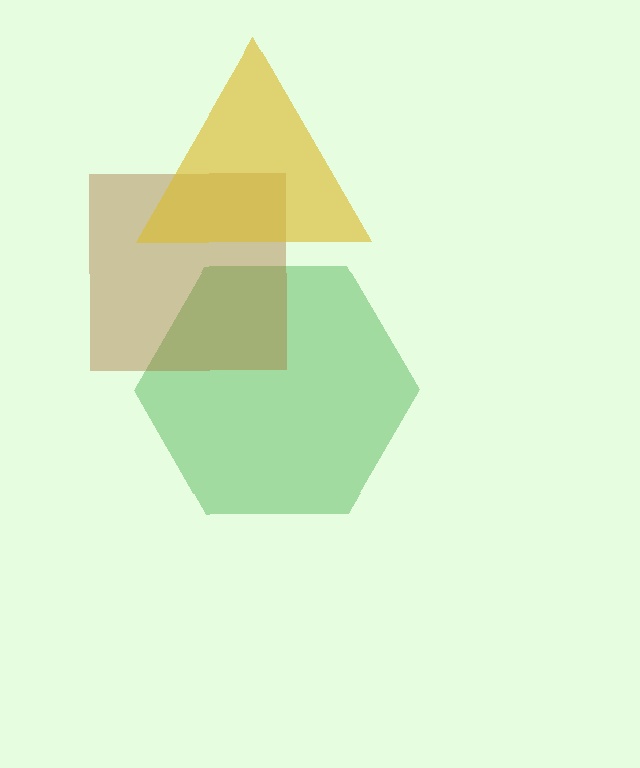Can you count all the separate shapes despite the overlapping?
Yes, there are 3 separate shapes.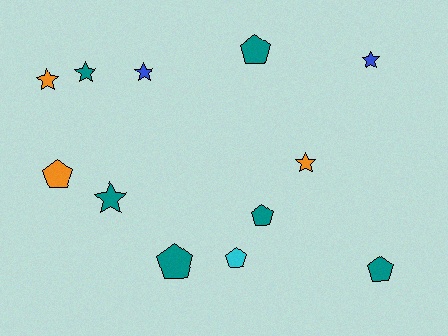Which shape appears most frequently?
Pentagon, with 6 objects.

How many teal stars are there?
There are 2 teal stars.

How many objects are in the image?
There are 12 objects.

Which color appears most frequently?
Teal, with 6 objects.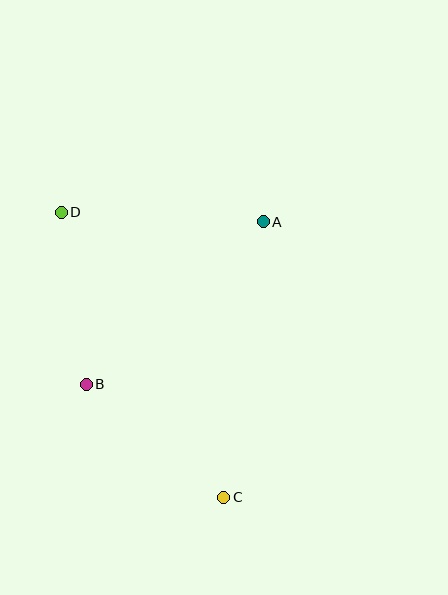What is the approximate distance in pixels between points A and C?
The distance between A and C is approximately 278 pixels.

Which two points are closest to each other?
Points B and D are closest to each other.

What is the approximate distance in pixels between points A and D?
The distance between A and D is approximately 202 pixels.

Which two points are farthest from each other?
Points C and D are farthest from each other.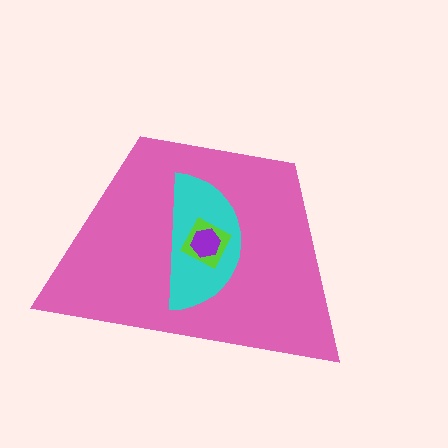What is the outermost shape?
The pink trapezoid.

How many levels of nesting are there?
4.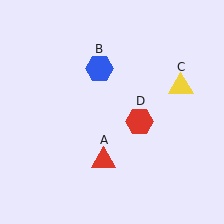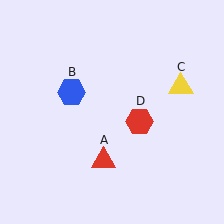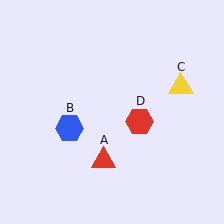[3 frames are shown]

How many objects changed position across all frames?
1 object changed position: blue hexagon (object B).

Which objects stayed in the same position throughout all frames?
Red triangle (object A) and yellow triangle (object C) and red hexagon (object D) remained stationary.